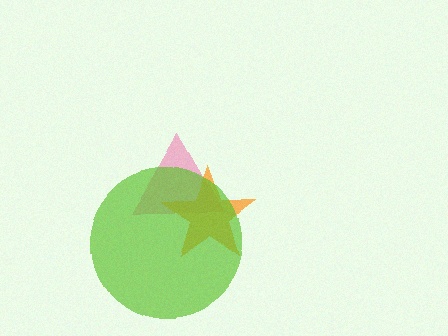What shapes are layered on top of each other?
The layered shapes are: a pink triangle, an orange star, a lime circle.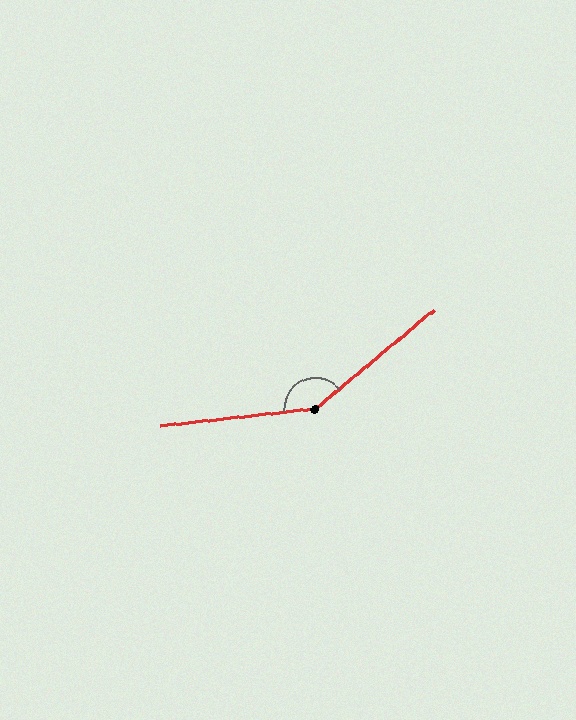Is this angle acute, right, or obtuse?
It is obtuse.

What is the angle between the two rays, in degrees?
Approximately 146 degrees.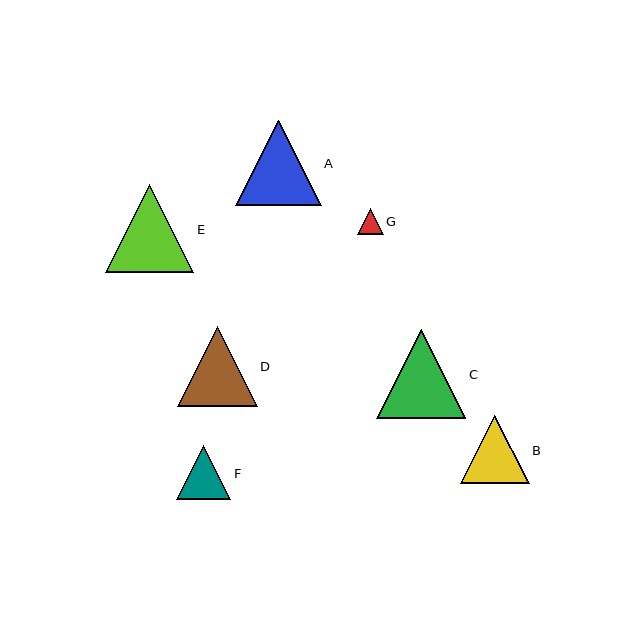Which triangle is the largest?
Triangle C is the largest with a size of approximately 89 pixels.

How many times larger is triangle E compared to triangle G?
Triangle E is approximately 3.4 times the size of triangle G.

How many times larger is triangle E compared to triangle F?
Triangle E is approximately 1.6 times the size of triangle F.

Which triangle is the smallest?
Triangle G is the smallest with a size of approximately 26 pixels.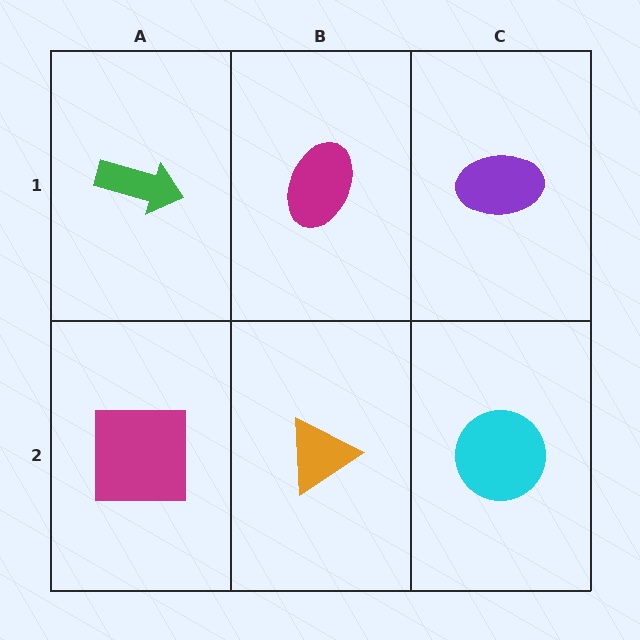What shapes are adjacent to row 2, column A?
A green arrow (row 1, column A), an orange triangle (row 2, column B).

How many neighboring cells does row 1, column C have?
2.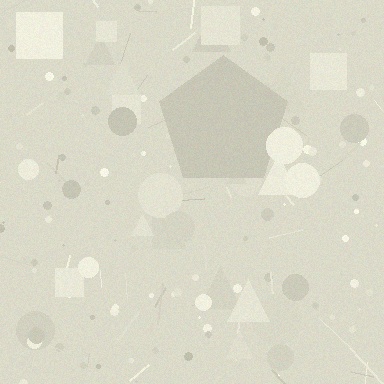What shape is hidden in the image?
A pentagon is hidden in the image.